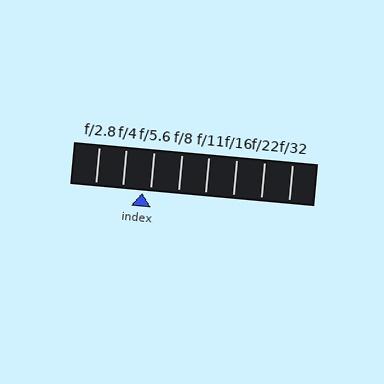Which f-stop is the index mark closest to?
The index mark is closest to f/5.6.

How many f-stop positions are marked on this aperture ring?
There are 8 f-stop positions marked.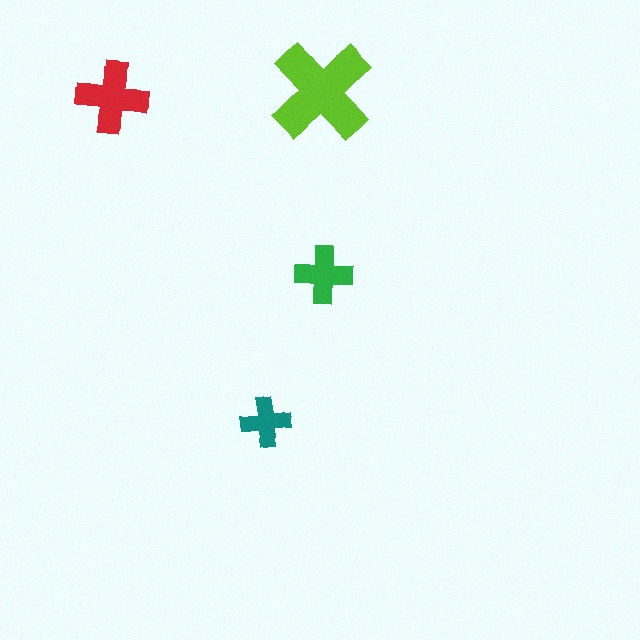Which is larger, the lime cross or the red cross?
The lime one.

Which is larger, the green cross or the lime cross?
The lime one.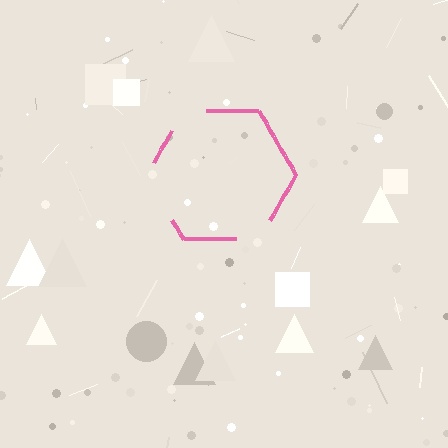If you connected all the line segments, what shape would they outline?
They would outline a hexagon.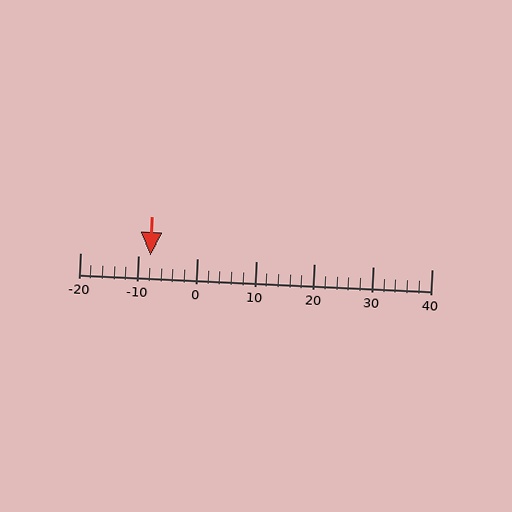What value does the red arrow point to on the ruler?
The red arrow points to approximately -8.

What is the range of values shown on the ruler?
The ruler shows values from -20 to 40.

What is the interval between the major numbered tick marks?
The major tick marks are spaced 10 units apart.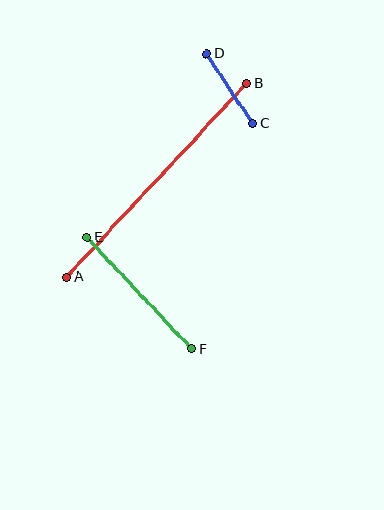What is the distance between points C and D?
The distance is approximately 84 pixels.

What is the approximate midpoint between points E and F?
The midpoint is at approximately (139, 293) pixels.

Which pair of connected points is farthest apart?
Points A and B are farthest apart.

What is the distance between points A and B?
The distance is approximately 265 pixels.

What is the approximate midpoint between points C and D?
The midpoint is at approximately (230, 88) pixels.